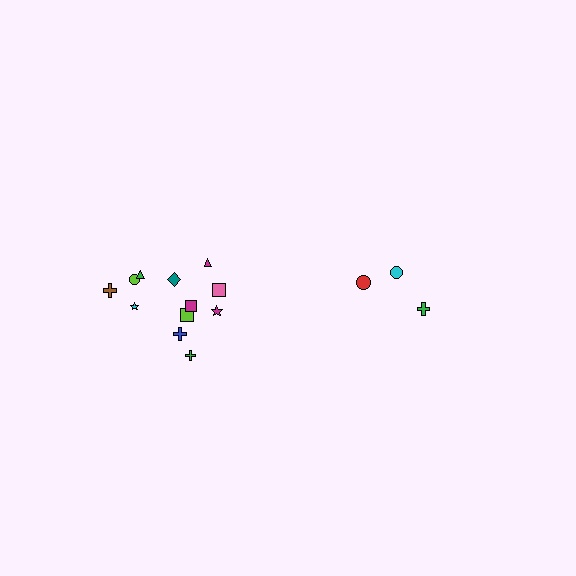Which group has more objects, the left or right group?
The left group.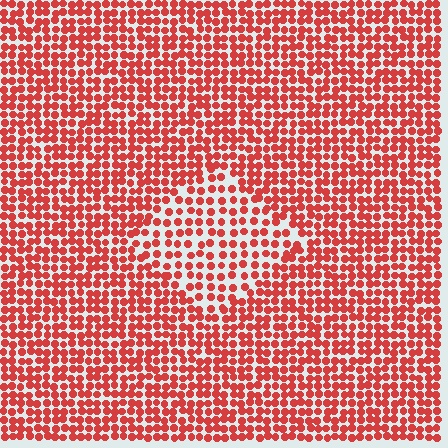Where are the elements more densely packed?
The elements are more densely packed outside the diamond boundary.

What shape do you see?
I see a diamond.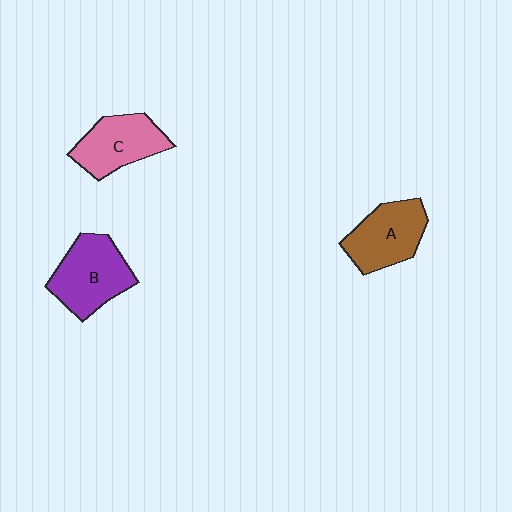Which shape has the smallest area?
Shape C (pink).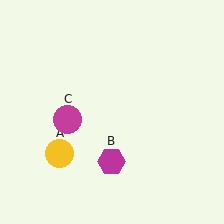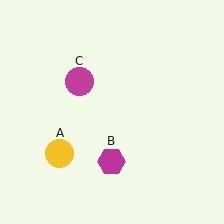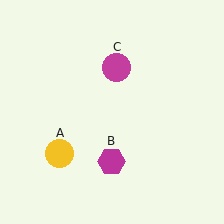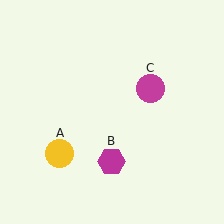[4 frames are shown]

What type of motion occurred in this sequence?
The magenta circle (object C) rotated clockwise around the center of the scene.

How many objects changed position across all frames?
1 object changed position: magenta circle (object C).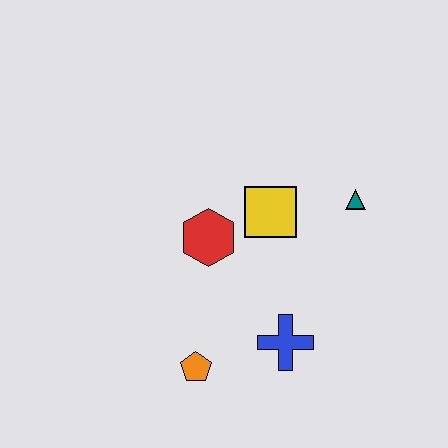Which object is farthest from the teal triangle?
The orange pentagon is farthest from the teal triangle.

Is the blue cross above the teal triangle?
No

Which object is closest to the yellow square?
The red hexagon is closest to the yellow square.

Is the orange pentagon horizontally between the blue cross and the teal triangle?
No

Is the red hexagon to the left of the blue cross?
Yes